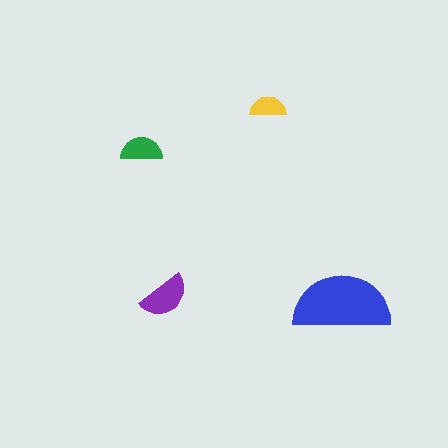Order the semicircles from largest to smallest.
the blue one, the purple one, the green one, the yellow one.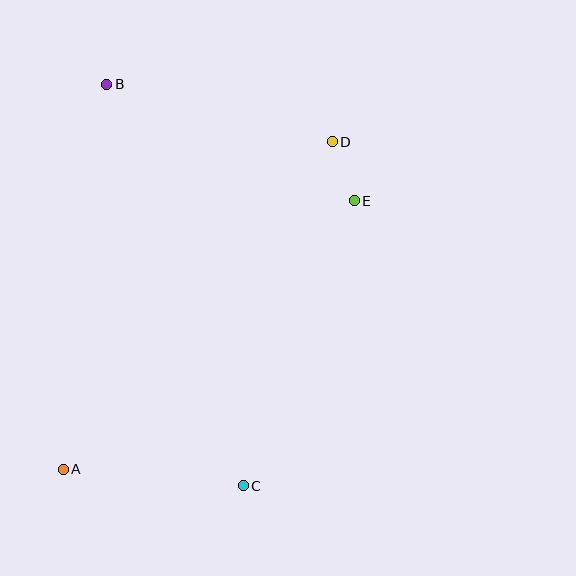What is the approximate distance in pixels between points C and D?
The distance between C and D is approximately 356 pixels.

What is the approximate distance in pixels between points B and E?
The distance between B and E is approximately 274 pixels.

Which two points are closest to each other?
Points D and E are closest to each other.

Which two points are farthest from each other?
Points B and C are farthest from each other.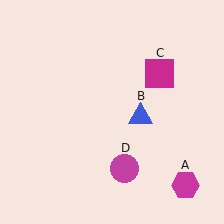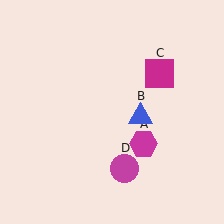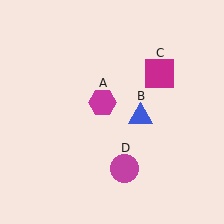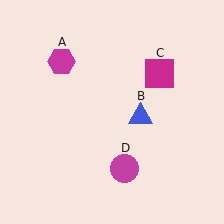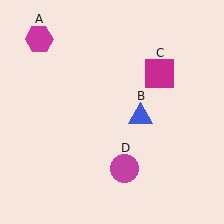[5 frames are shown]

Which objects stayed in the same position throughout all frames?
Blue triangle (object B) and magenta square (object C) and magenta circle (object D) remained stationary.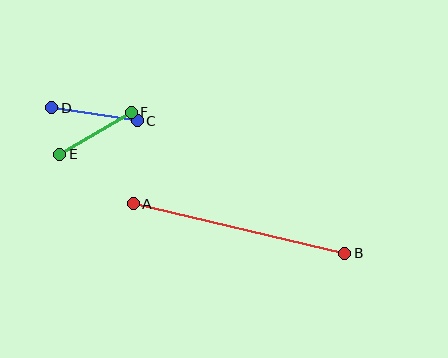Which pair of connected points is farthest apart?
Points A and B are farthest apart.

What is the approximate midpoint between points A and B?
The midpoint is at approximately (239, 229) pixels.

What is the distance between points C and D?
The distance is approximately 87 pixels.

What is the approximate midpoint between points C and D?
The midpoint is at approximately (95, 114) pixels.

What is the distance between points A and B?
The distance is approximately 217 pixels.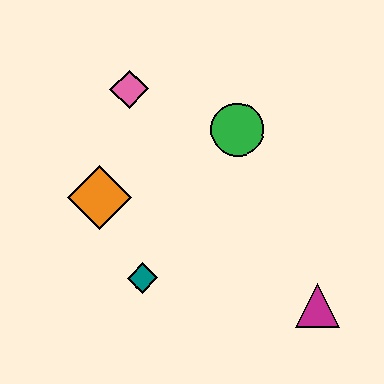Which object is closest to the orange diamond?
The teal diamond is closest to the orange diamond.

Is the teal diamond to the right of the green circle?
No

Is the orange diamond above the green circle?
No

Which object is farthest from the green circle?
The magenta triangle is farthest from the green circle.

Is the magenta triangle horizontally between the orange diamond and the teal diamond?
No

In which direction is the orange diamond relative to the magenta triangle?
The orange diamond is to the left of the magenta triangle.